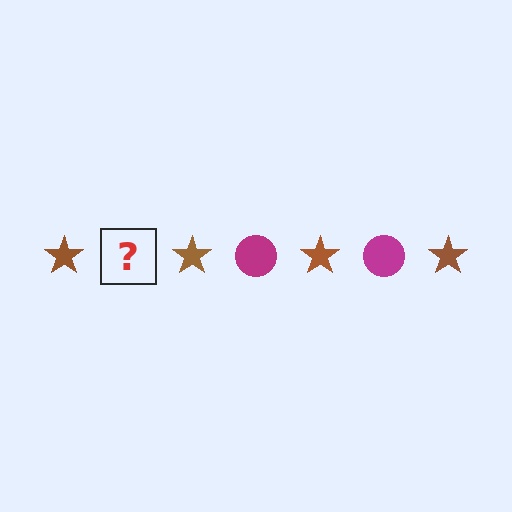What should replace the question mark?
The question mark should be replaced with a magenta circle.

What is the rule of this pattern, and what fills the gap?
The rule is that the pattern alternates between brown star and magenta circle. The gap should be filled with a magenta circle.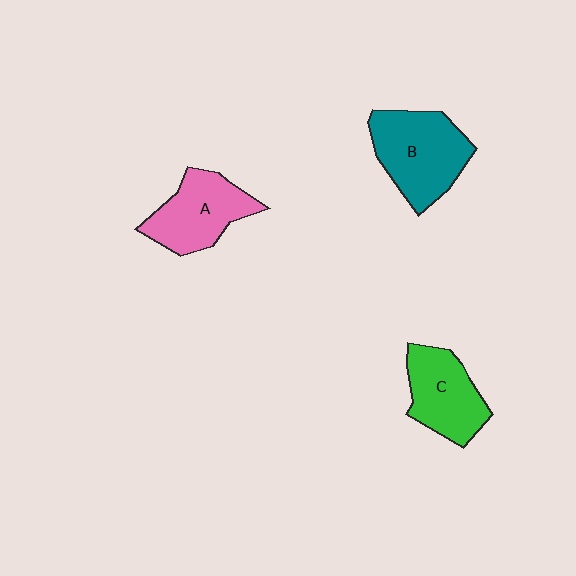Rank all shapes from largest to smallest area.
From largest to smallest: B (teal), A (pink), C (green).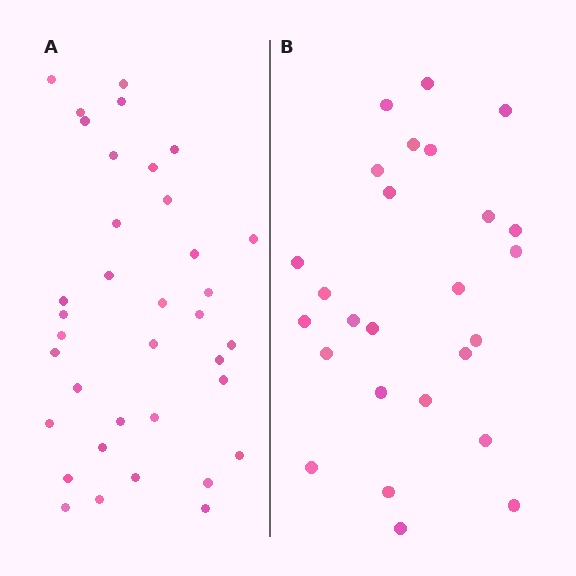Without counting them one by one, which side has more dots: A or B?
Region A (the left region) has more dots.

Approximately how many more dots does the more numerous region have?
Region A has roughly 10 or so more dots than region B.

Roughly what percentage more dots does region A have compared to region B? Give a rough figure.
About 40% more.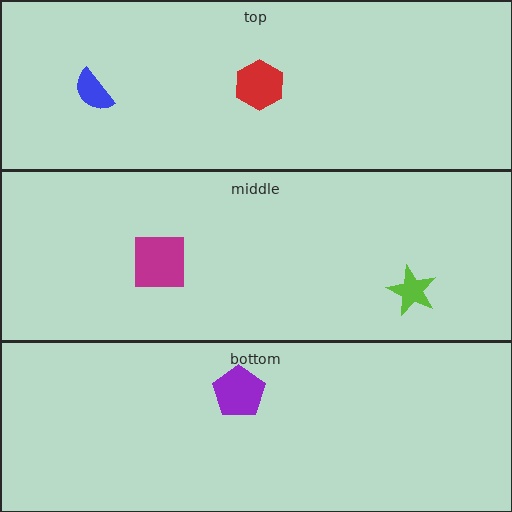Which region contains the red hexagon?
The top region.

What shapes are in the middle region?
The lime star, the magenta square.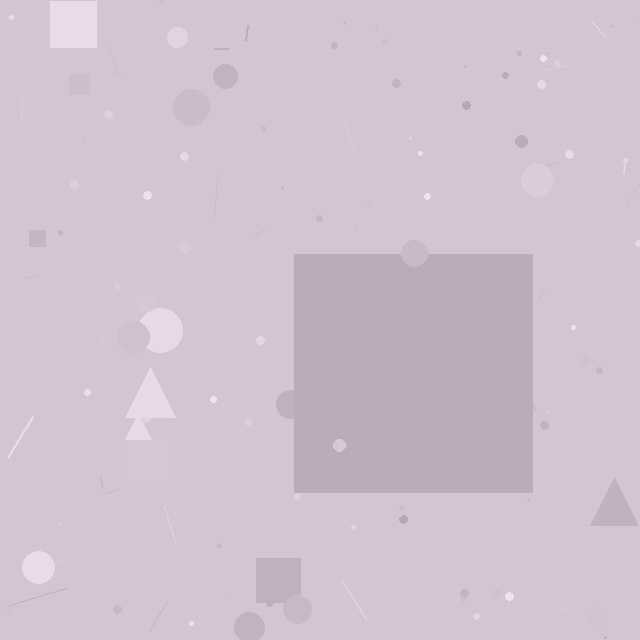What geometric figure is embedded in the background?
A square is embedded in the background.